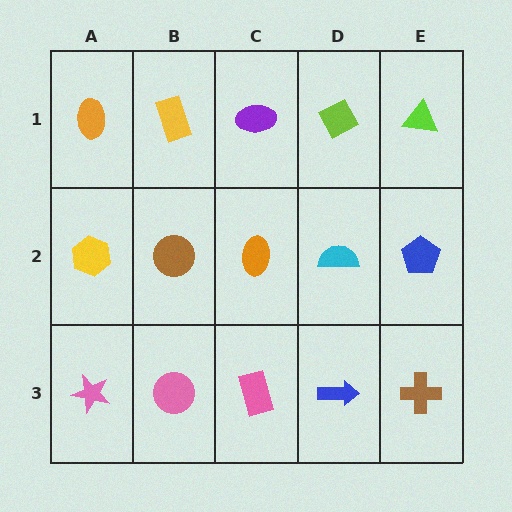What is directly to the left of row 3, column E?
A blue arrow.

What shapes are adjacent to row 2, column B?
A yellow rectangle (row 1, column B), a pink circle (row 3, column B), a yellow hexagon (row 2, column A), an orange ellipse (row 2, column C).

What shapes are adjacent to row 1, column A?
A yellow hexagon (row 2, column A), a yellow rectangle (row 1, column B).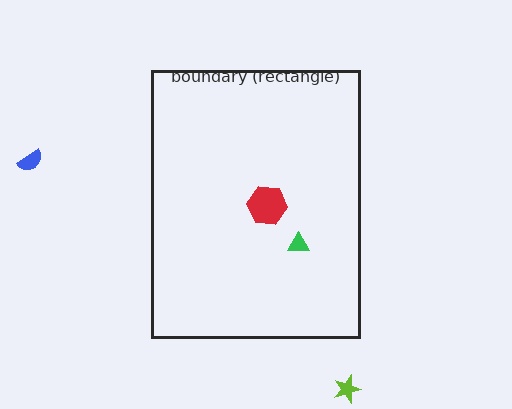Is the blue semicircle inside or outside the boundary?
Outside.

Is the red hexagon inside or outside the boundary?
Inside.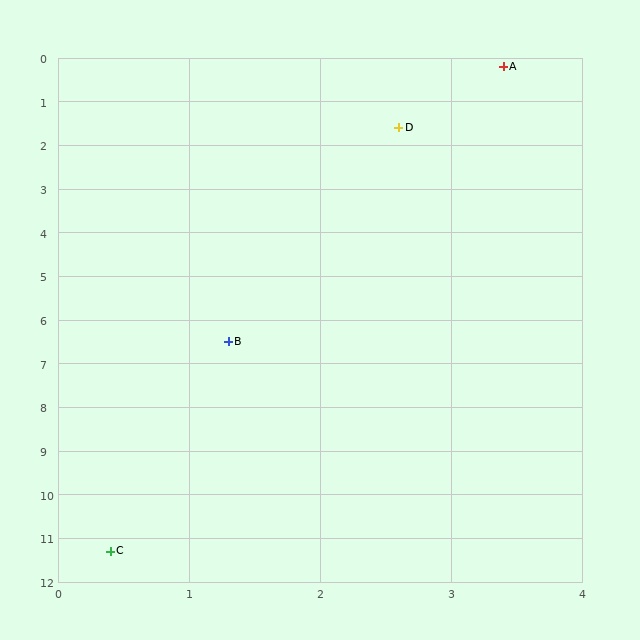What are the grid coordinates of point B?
Point B is at approximately (1.3, 6.5).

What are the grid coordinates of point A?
Point A is at approximately (3.4, 0.2).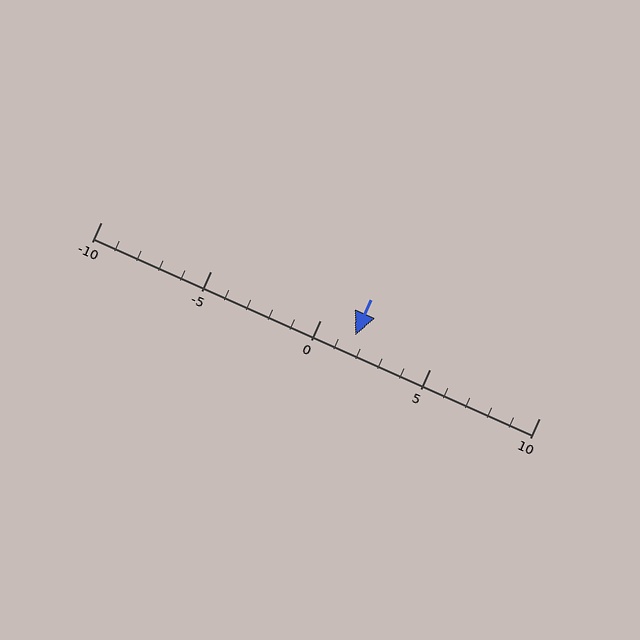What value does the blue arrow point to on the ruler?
The blue arrow points to approximately 2.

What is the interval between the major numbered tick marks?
The major tick marks are spaced 5 units apart.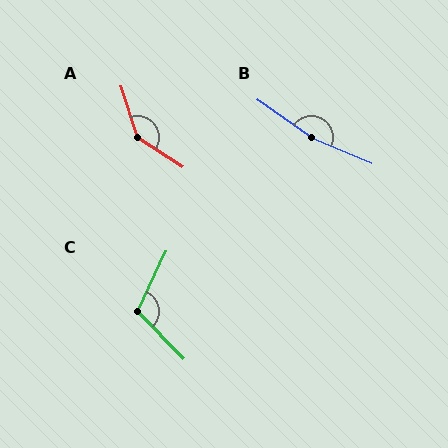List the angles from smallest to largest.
C (111°), A (140°), B (168°).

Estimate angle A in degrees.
Approximately 140 degrees.